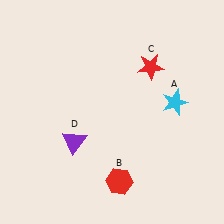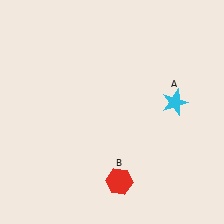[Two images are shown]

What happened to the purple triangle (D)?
The purple triangle (D) was removed in Image 2. It was in the bottom-left area of Image 1.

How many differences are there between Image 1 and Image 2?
There are 2 differences between the two images.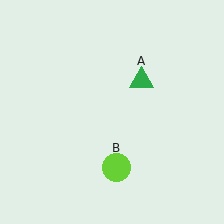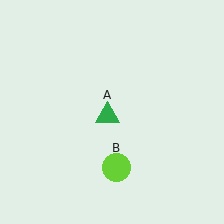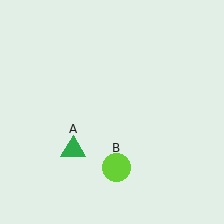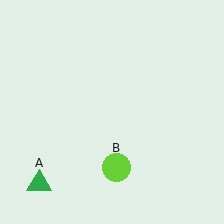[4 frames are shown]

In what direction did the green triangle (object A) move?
The green triangle (object A) moved down and to the left.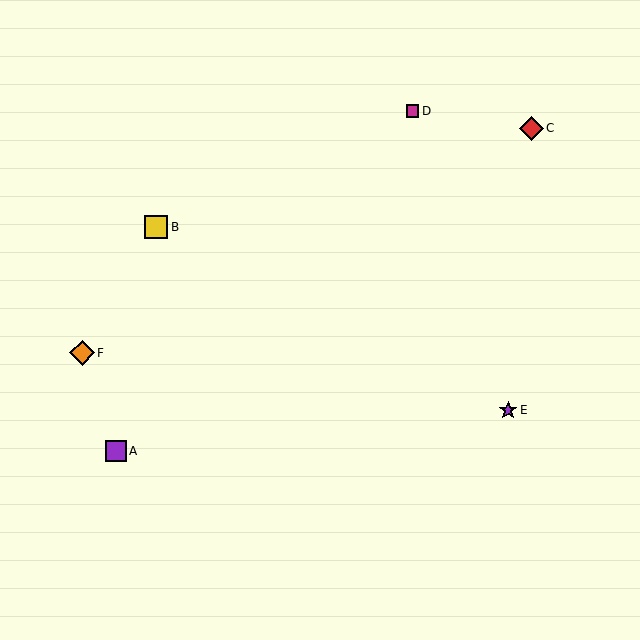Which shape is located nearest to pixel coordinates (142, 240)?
The yellow square (labeled B) at (156, 227) is nearest to that location.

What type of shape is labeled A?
Shape A is a purple square.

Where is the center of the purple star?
The center of the purple star is at (508, 410).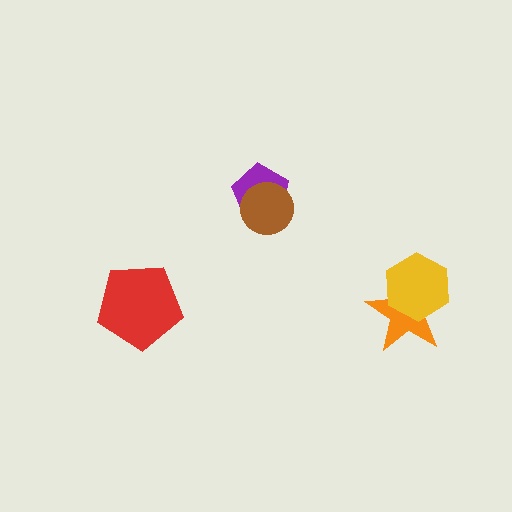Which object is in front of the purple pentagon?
The brown circle is in front of the purple pentagon.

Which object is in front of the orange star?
The yellow hexagon is in front of the orange star.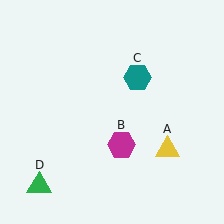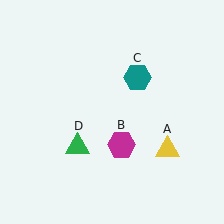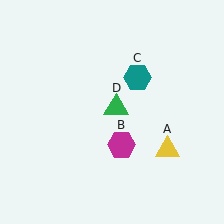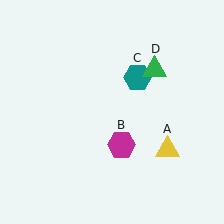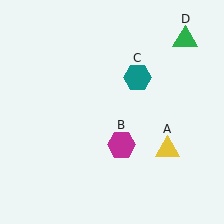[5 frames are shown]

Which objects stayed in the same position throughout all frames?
Yellow triangle (object A) and magenta hexagon (object B) and teal hexagon (object C) remained stationary.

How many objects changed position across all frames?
1 object changed position: green triangle (object D).